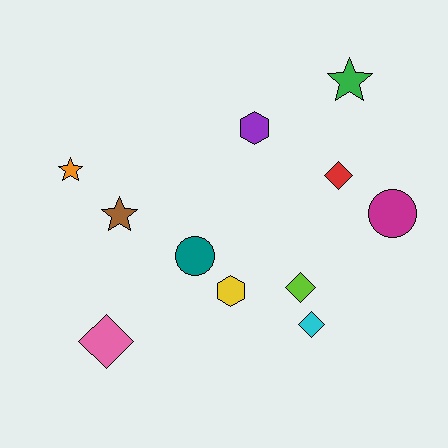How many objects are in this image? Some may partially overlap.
There are 11 objects.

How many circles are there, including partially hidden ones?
There are 2 circles.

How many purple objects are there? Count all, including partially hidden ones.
There is 1 purple object.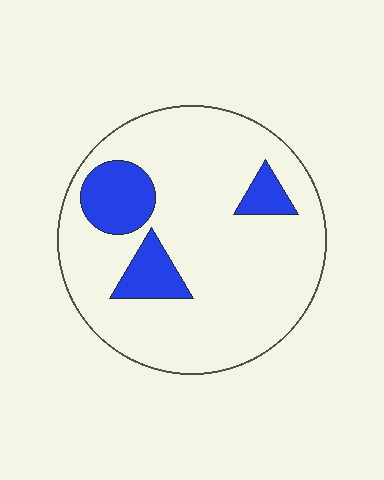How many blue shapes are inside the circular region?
3.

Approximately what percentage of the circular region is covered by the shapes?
Approximately 15%.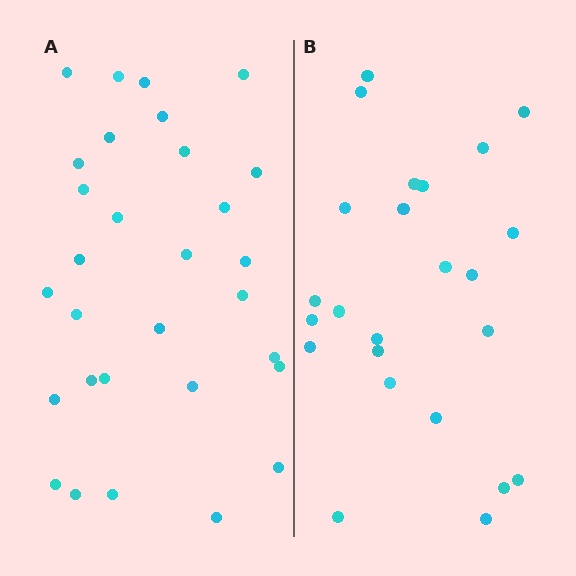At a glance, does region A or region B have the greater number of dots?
Region A (the left region) has more dots.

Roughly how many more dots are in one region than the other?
Region A has about 6 more dots than region B.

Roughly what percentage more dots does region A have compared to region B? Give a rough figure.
About 25% more.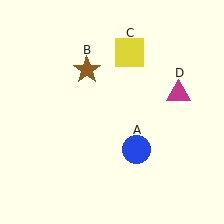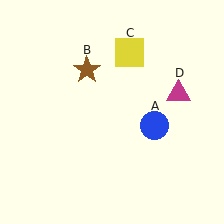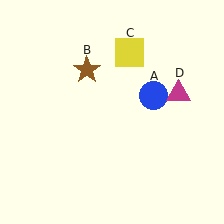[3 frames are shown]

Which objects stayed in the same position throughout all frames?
Brown star (object B) and yellow square (object C) and magenta triangle (object D) remained stationary.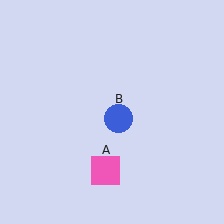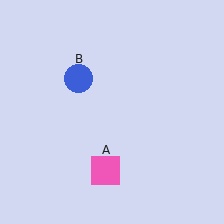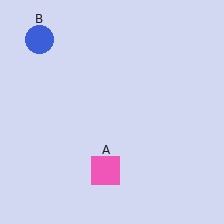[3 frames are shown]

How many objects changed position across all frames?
1 object changed position: blue circle (object B).